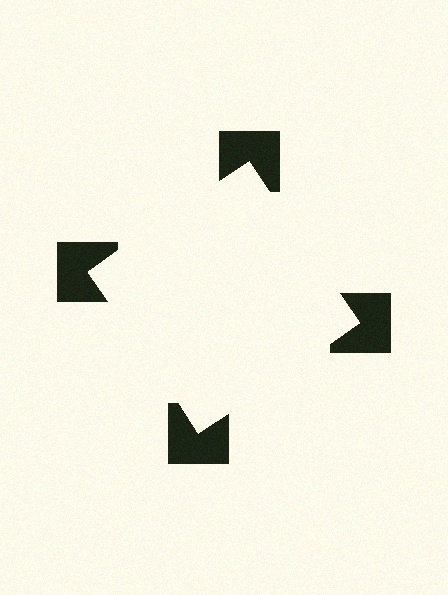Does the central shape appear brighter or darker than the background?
It typically appears slightly brighter than the background, even though no actual brightness change is drawn.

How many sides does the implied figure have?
4 sides.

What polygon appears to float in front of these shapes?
An illusory square — its edges are inferred from the aligned wedge cuts in the notched squares, not physically drawn.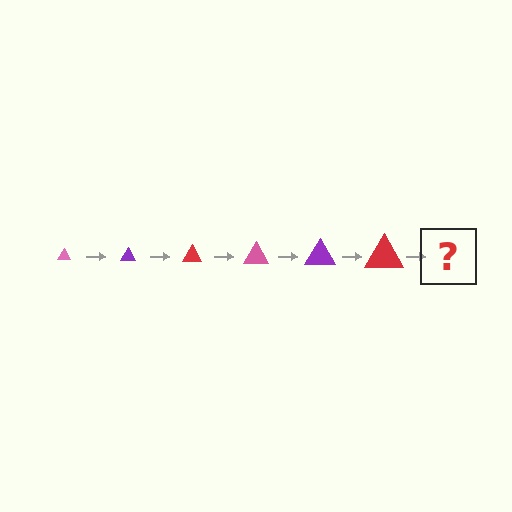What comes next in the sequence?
The next element should be a pink triangle, larger than the previous one.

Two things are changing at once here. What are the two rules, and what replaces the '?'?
The two rules are that the triangle grows larger each step and the color cycles through pink, purple, and red. The '?' should be a pink triangle, larger than the previous one.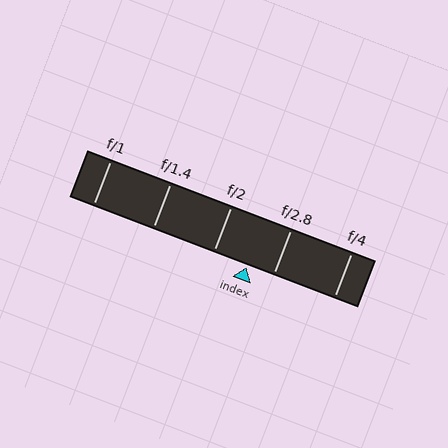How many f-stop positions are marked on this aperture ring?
There are 5 f-stop positions marked.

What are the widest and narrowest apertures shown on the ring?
The widest aperture shown is f/1 and the narrowest is f/4.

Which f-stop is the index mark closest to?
The index mark is closest to f/2.8.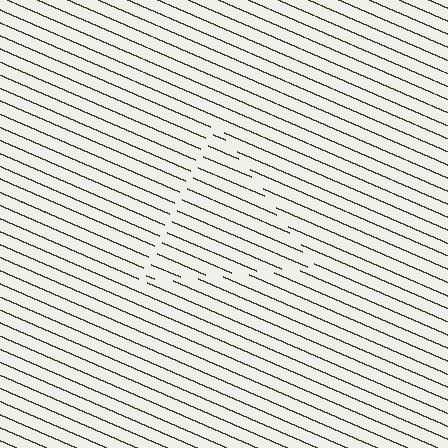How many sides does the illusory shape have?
3 sides — the line-ends trace a triangle.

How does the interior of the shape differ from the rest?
The interior of the shape contains the same grating, shifted by half a period — the contour is defined by the phase discontinuity where line-ends from the inner and outer gratings abut.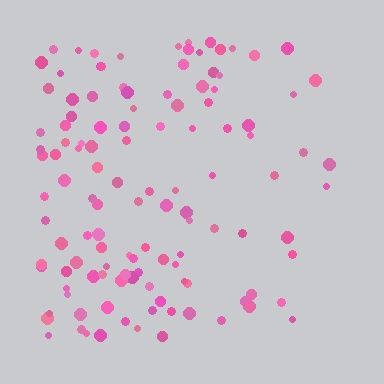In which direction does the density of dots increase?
From right to left, with the left side densest.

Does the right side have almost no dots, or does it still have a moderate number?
Still a moderate number, just noticeably fewer than the left.